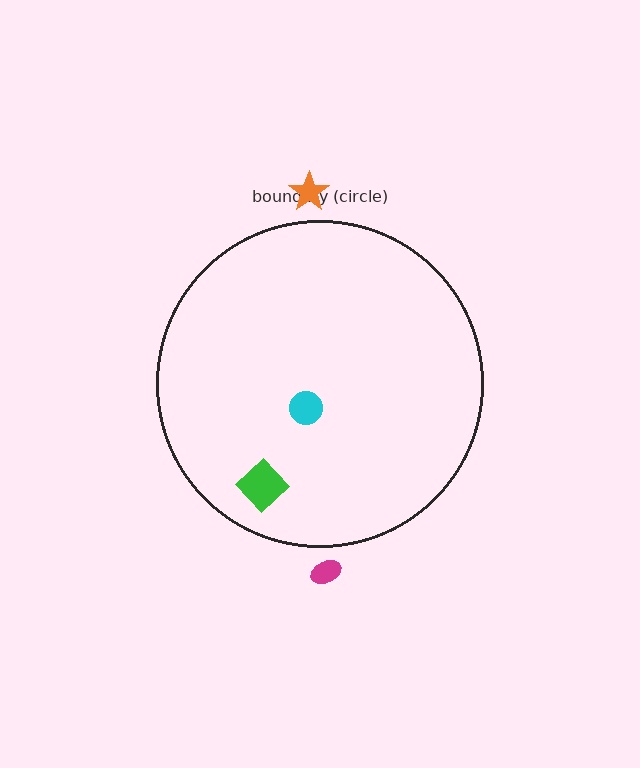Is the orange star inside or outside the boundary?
Outside.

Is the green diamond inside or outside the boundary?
Inside.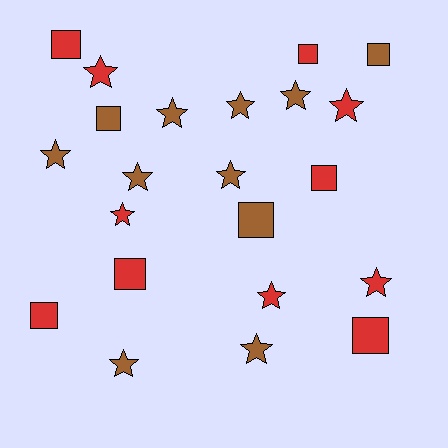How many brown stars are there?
There are 8 brown stars.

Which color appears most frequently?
Red, with 11 objects.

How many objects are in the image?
There are 22 objects.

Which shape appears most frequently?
Star, with 13 objects.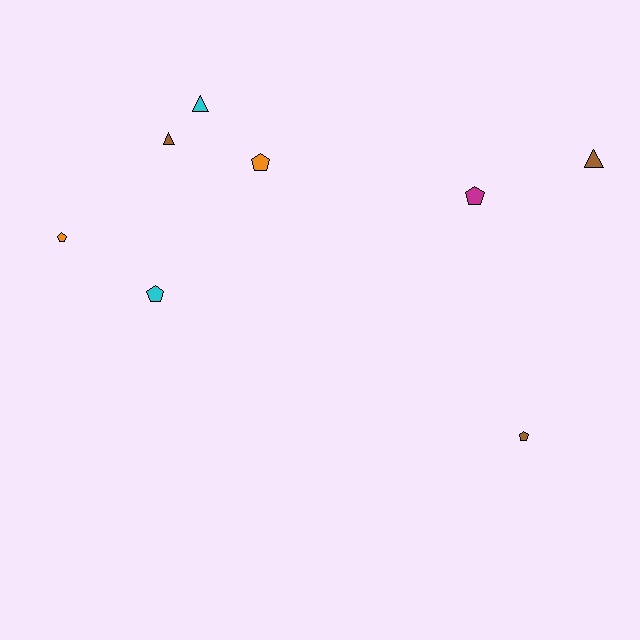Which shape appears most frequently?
Pentagon, with 5 objects.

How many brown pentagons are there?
There is 1 brown pentagon.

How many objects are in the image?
There are 8 objects.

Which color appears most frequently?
Brown, with 3 objects.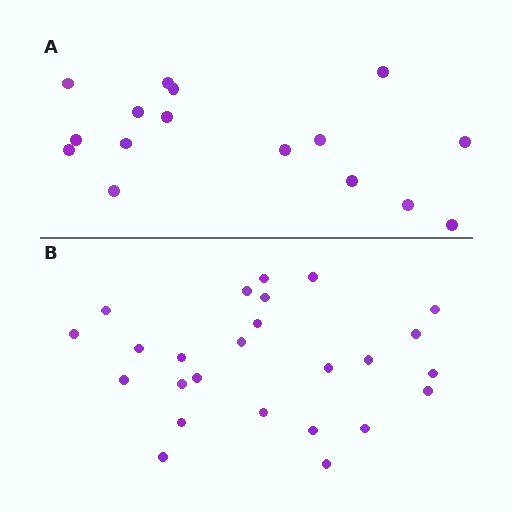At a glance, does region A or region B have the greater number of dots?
Region B (the bottom region) has more dots.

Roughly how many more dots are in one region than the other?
Region B has roughly 8 or so more dots than region A.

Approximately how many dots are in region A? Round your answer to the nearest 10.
About 20 dots. (The exact count is 16, which rounds to 20.)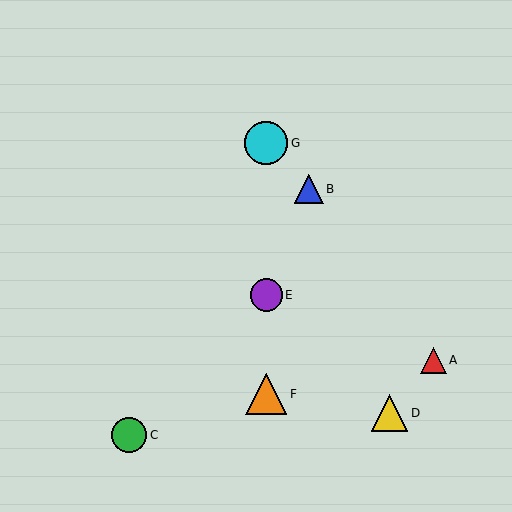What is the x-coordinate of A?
Object A is at x≈433.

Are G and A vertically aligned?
No, G is at x≈266 and A is at x≈433.